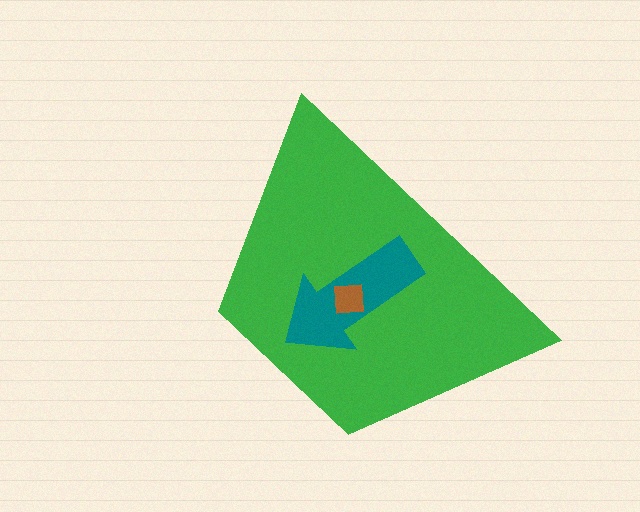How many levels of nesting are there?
3.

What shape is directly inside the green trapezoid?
The teal arrow.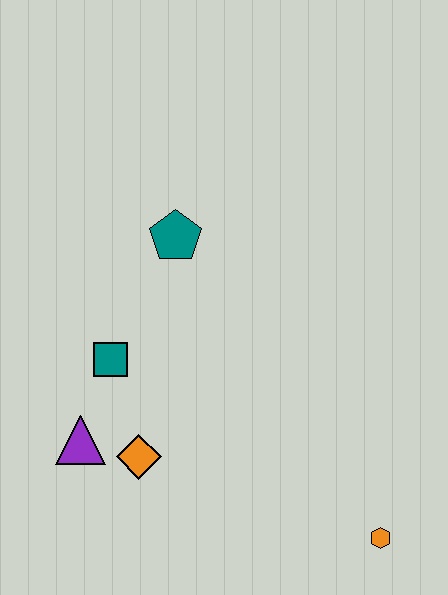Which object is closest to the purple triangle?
The orange diamond is closest to the purple triangle.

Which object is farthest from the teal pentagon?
The orange hexagon is farthest from the teal pentagon.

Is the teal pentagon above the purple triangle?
Yes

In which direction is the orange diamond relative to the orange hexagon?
The orange diamond is to the left of the orange hexagon.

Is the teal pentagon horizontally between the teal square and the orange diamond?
No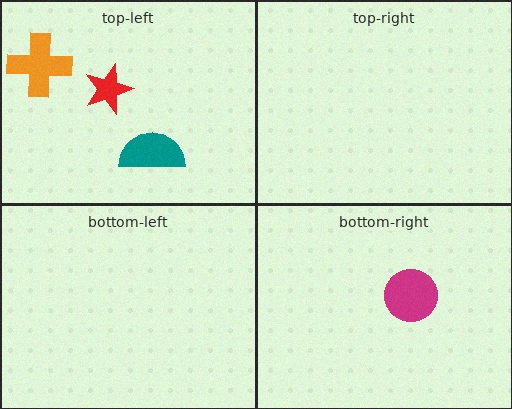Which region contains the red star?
The top-left region.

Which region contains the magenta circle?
The bottom-right region.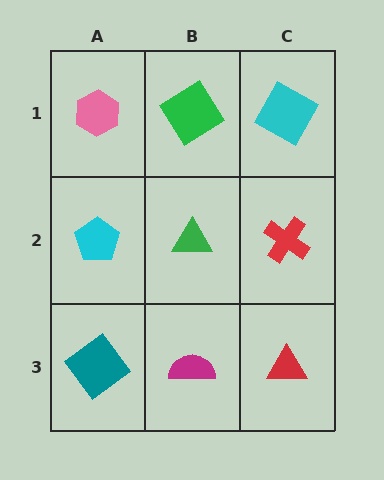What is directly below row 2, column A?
A teal diamond.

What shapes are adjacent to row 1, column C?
A red cross (row 2, column C), a green diamond (row 1, column B).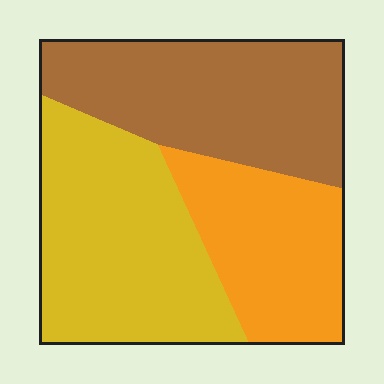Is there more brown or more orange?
Brown.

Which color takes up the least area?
Orange, at roughly 25%.